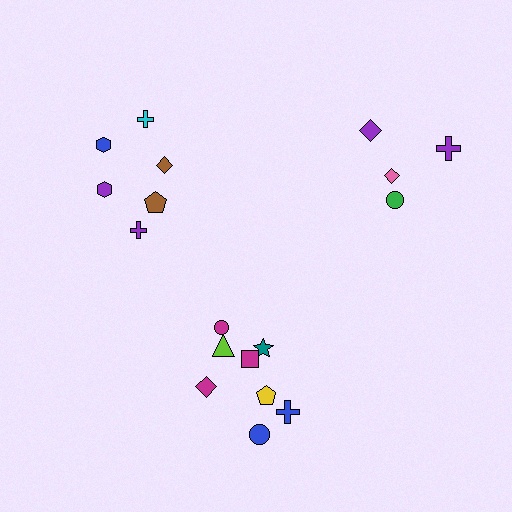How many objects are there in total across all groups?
There are 18 objects.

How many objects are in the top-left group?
There are 6 objects.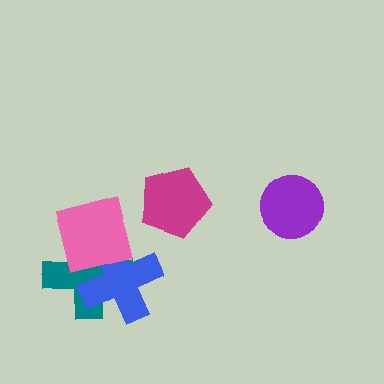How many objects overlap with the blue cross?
2 objects overlap with the blue cross.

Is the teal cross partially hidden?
Yes, it is partially covered by another shape.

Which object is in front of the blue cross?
The pink square is in front of the blue cross.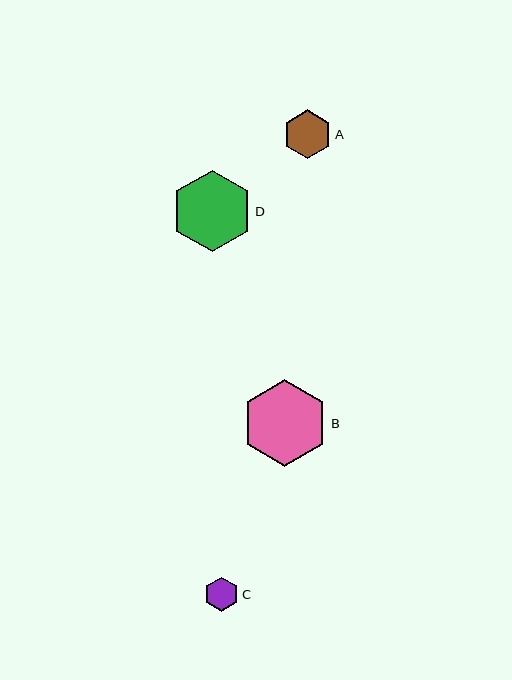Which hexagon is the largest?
Hexagon B is the largest with a size of approximately 87 pixels.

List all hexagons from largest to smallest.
From largest to smallest: B, D, A, C.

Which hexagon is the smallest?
Hexagon C is the smallest with a size of approximately 34 pixels.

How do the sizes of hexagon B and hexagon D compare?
Hexagon B and hexagon D are approximately the same size.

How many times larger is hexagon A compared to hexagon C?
Hexagon A is approximately 1.4 times the size of hexagon C.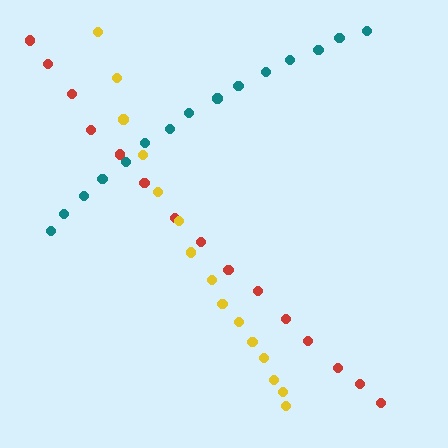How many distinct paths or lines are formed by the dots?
There are 3 distinct paths.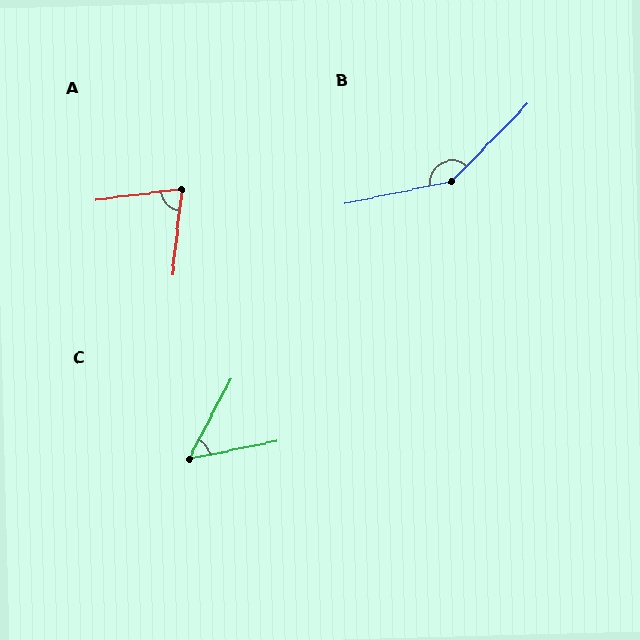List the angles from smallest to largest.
C (51°), A (77°), B (146°).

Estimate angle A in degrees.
Approximately 77 degrees.